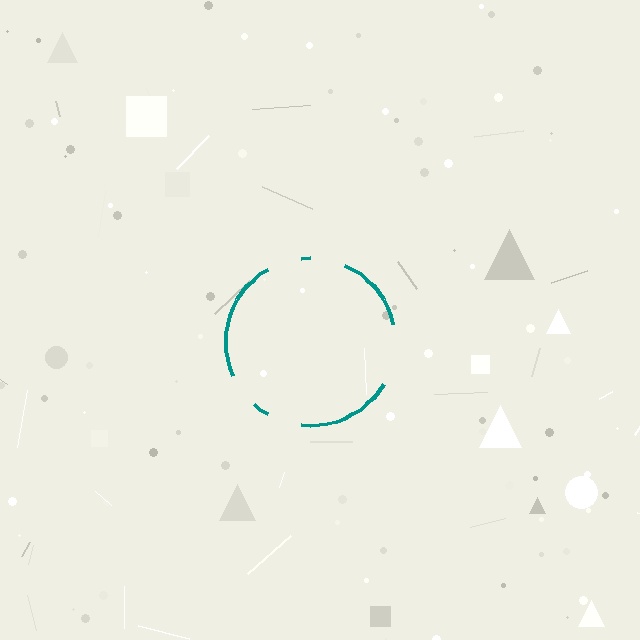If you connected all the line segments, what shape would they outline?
They would outline a circle.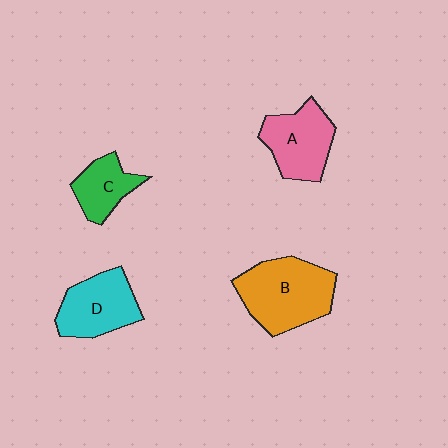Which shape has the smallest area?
Shape C (green).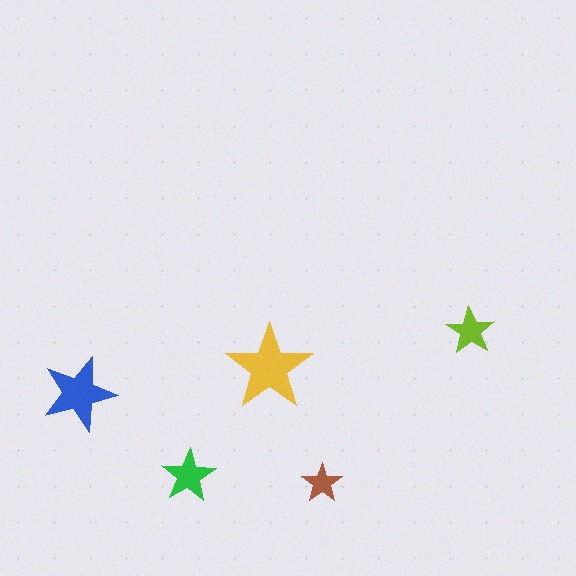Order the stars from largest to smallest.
the yellow one, the blue one, the green one, the lime one, the brown one.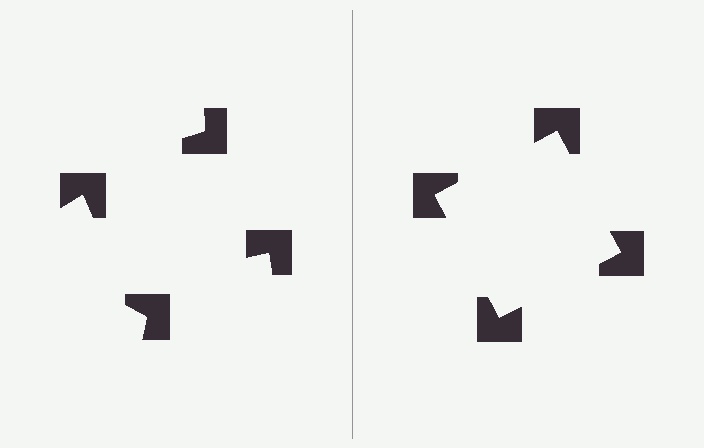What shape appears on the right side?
An illusory square.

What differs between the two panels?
The notched squares are positioned identically on both sides; only the wedge orientations differ. On the right they align to a square; on the left they are misaligned.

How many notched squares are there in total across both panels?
8 — 4 on each side.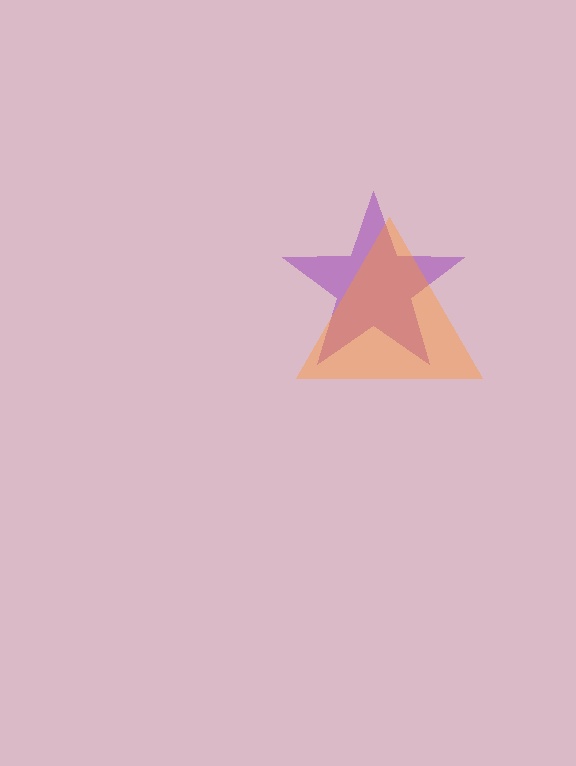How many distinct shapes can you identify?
There are 2 distinct shapes: a purple star, an orange triangle.